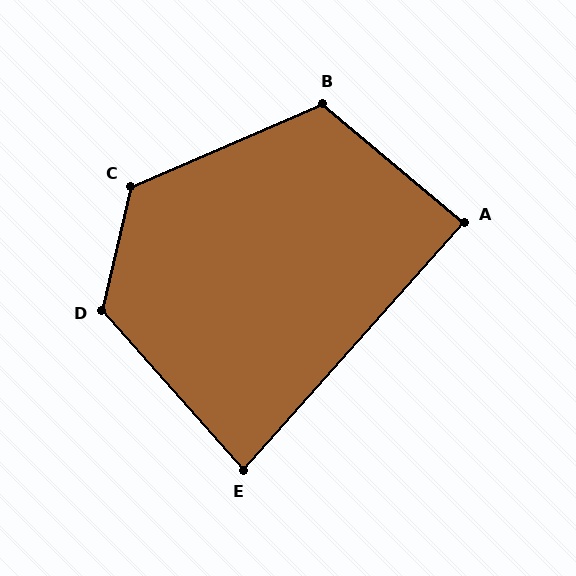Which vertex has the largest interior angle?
C, at approximately 126 degrees.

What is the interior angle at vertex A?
Approximately 89 degrees (approximately right).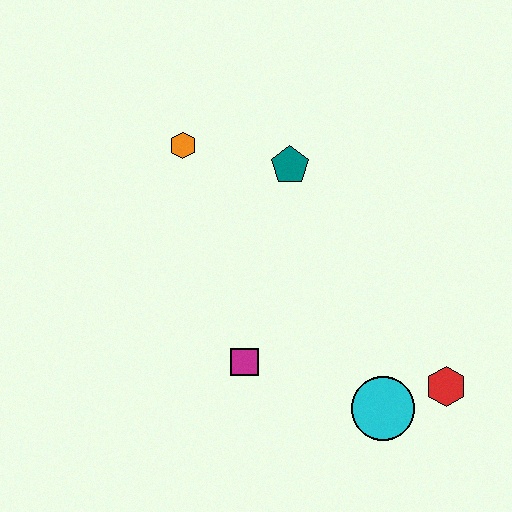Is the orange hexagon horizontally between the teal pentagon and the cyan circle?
No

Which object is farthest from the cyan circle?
The orange hexagon is farthest from the cyan circle.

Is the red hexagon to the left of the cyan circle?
No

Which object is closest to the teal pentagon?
The orange hexagon is closest to the teal pentagon.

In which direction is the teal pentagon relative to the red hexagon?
The teal pentagon is above the red hexagon.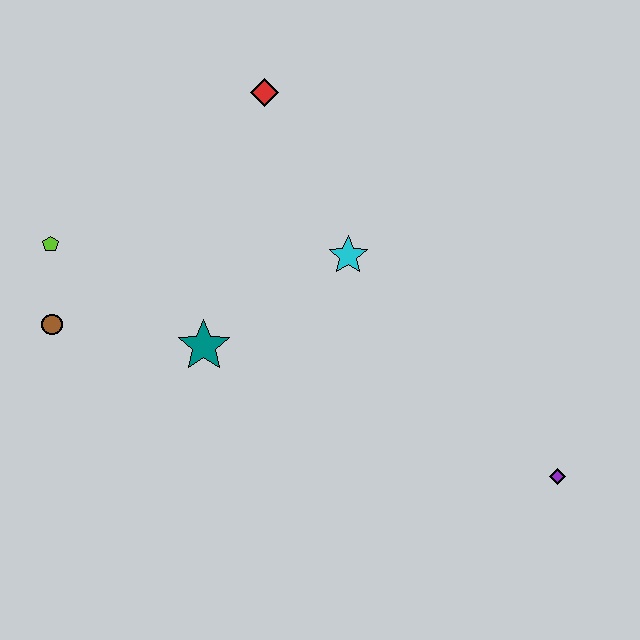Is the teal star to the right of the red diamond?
No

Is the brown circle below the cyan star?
Yes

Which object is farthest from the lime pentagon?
The purple diamond is farthest from the lime pentagon.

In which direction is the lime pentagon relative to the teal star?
The lime pentagon is to the left of the teal star.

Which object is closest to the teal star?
The brown circle is closest to the teal star.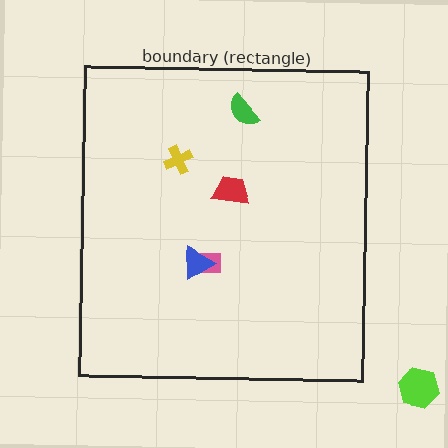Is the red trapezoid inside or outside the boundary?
Inside.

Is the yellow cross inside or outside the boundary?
Inside.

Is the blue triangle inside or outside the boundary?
Inside.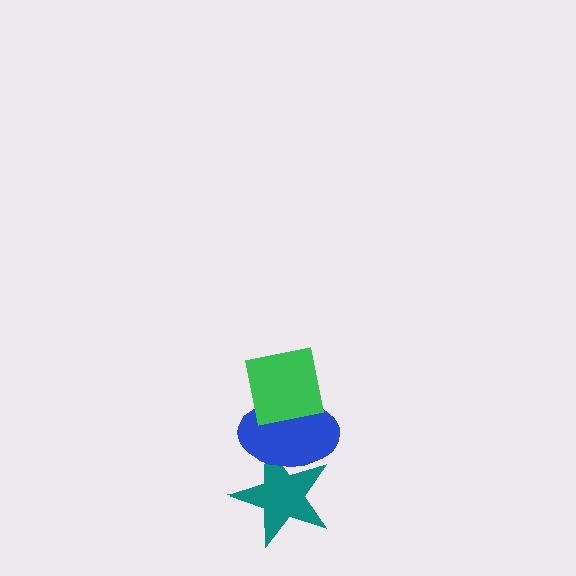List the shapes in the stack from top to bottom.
From top to bottom: the green square, the blue ellipse, the teal star.